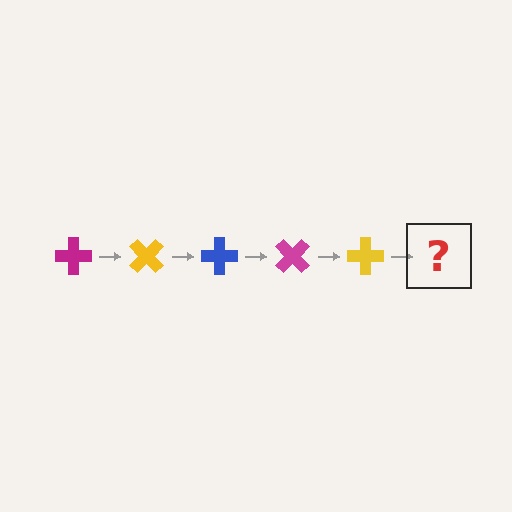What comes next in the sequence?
The next element should be a blue cross, rotated 225 degrees from the start.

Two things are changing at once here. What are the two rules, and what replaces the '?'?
The two rules are that it rotates 45 degrees each step and the color cycles through magenta, yellow, and blue. The '?' should be a blue cross, rotated 225 degrees from the start.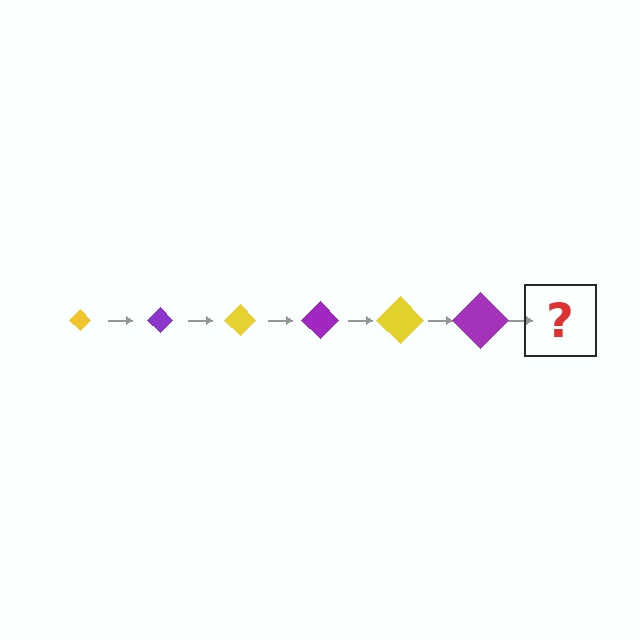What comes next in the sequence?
The next element should be a yellow diamond, larger than the previous one.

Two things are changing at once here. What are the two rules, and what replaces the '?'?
The two rules are that the diamond grows larger each step and the color cycles through yellow and purple. The '?' should be a yellow diamond, larger than the previous one.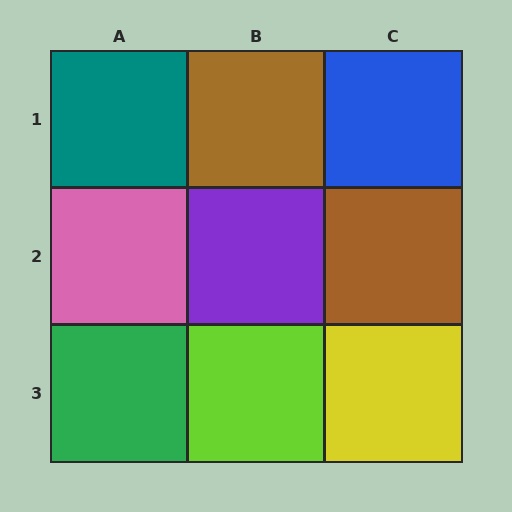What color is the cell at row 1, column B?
Brown.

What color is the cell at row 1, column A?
Teal.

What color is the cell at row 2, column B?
Purple.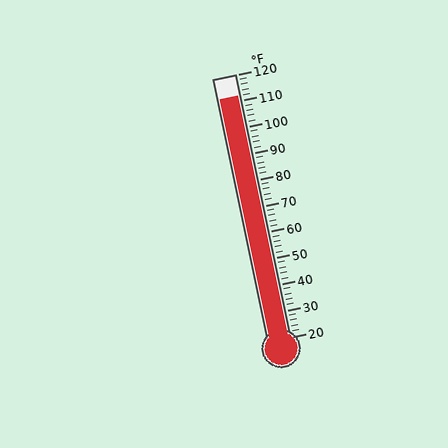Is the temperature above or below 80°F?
The temperature is above 80°F.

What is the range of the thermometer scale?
The thermometer scale ranges from 20°F to 120°F.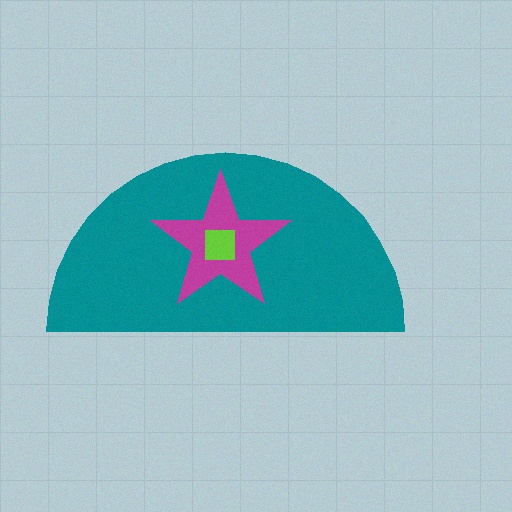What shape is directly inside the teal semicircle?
The magenta star.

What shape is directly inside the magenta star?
The lime square.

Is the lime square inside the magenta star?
Yes.